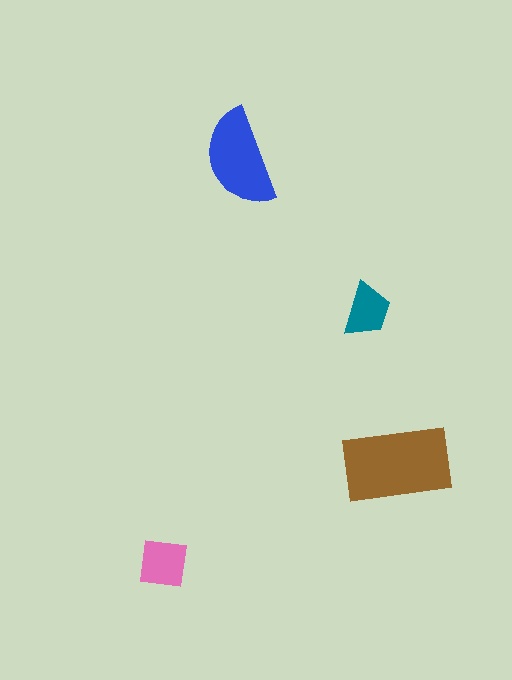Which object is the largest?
The brown rectangle.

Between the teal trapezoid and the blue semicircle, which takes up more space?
The blue semicircle.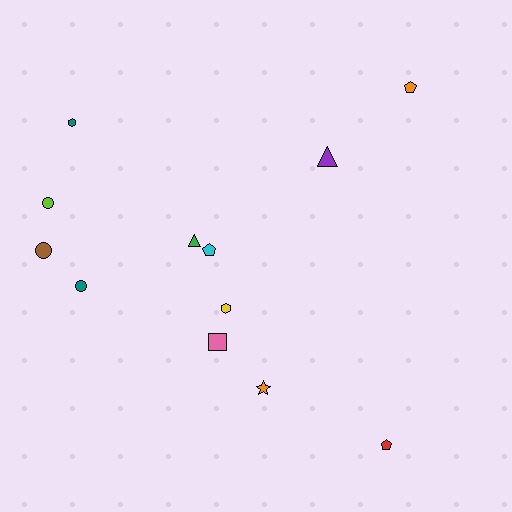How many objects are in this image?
There are 12 objects.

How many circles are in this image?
There are 3 circles.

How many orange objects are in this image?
There are 2 orange objects.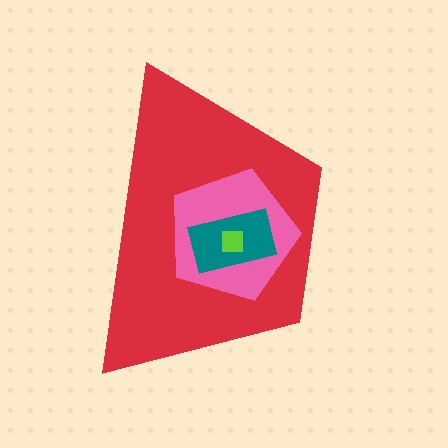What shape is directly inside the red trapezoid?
The pink pentagon.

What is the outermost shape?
The red trapezoid.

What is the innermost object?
The lime square.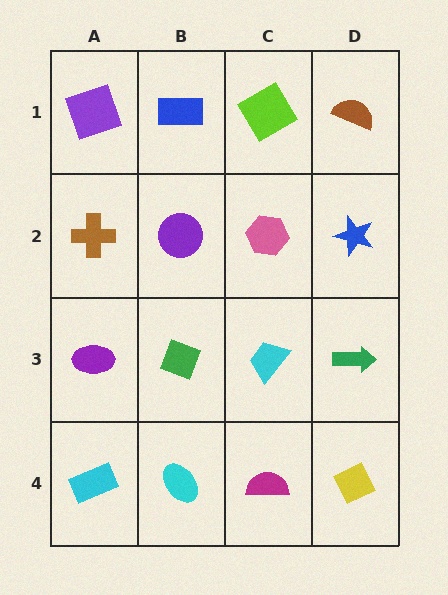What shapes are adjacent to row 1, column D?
A blue star (row 2, column D), a lime diamond (row 1, column C).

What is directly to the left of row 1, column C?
A blue rectangle.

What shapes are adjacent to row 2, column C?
A lime diamond (row 1, column C), a cyan trapezoid (row 3, column C), a purple circle (row 2, column B), a blue star (row 2, column D).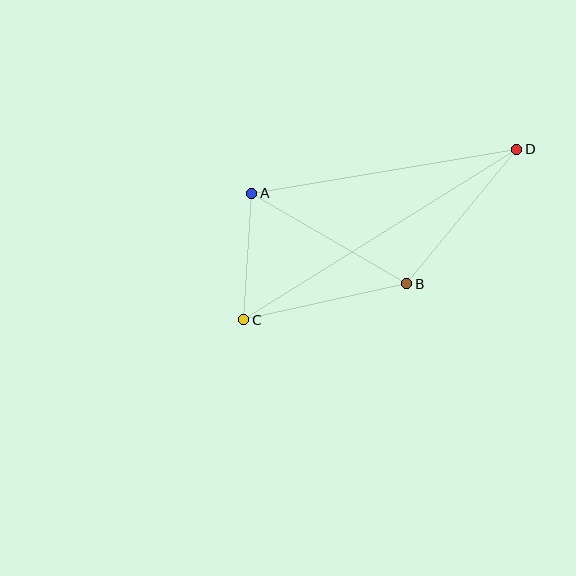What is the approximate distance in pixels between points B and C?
The distance between B and C is approximately 167 pixels.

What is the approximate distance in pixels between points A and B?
The distance between A and B is approximately 180 pixels.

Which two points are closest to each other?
Points A and C are closest to each other.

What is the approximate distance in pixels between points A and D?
The distance between A and D is approximately 269 pixels.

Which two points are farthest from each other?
Points C and D are farthest from each other.